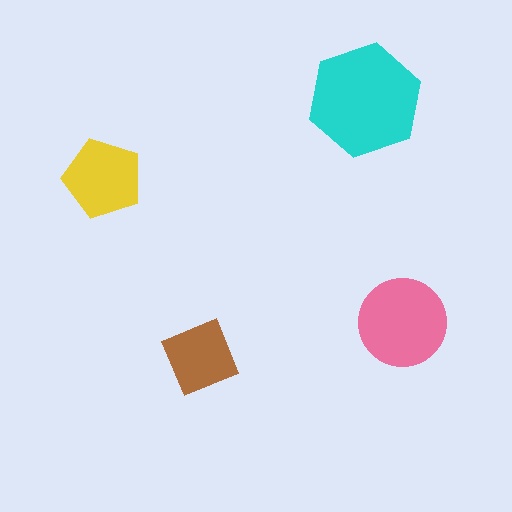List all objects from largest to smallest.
The cyan hexagon, the pink circle, the yellow pentagon, the brown diamond.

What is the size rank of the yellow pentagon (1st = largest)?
3rd.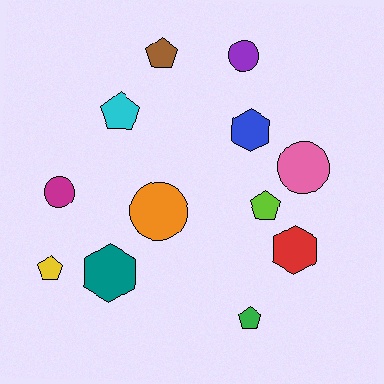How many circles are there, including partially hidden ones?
There are 4 circles.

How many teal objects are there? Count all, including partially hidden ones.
There is 1 teal object.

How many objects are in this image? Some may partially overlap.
There are 12 objects.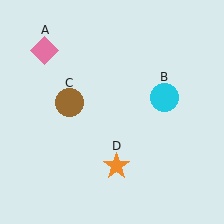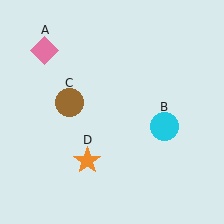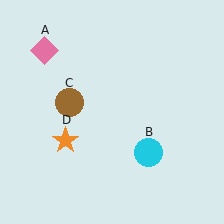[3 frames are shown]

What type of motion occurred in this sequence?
The cyan circle (object B), orange star (object D) rotated clockwise around the center of the scene.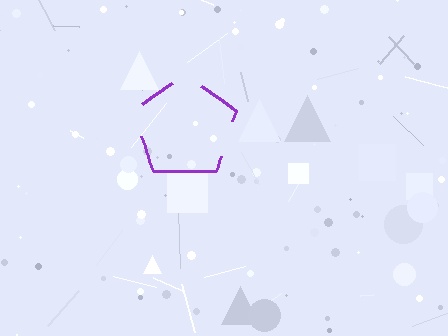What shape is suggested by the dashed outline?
The dashed outline suggests a pentagon.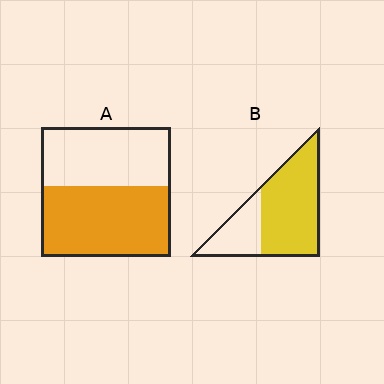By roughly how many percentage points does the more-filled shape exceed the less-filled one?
By roughly 15 percentage points (B over A).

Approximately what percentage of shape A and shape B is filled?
A is approximately 55% and B is approximately 70%.